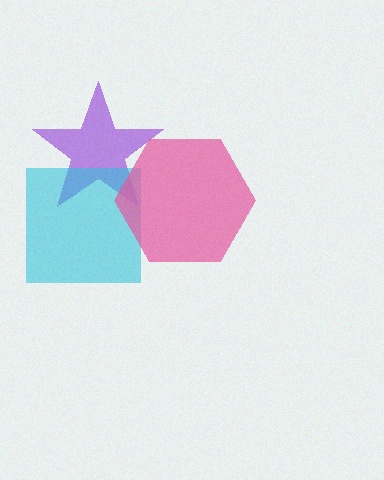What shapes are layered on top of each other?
The layered shapes are: a purple star, a cyan square, a pink hexagon.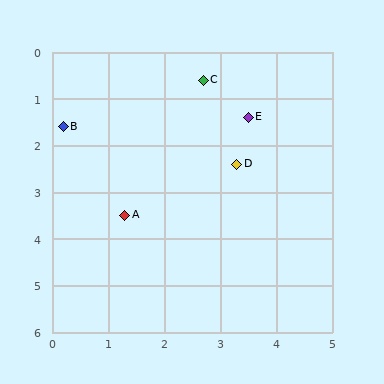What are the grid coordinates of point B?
Point B is at approximately (0.2, 1.6).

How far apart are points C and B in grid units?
Points C and B are about 2.7 grid units apart.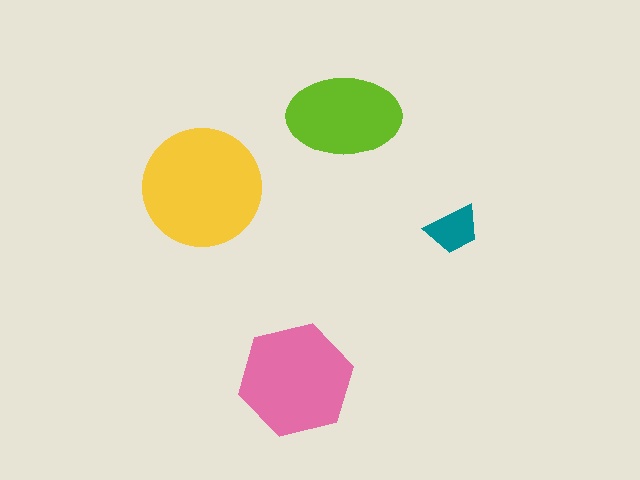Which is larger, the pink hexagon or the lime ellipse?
The pink hexagon.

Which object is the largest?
The yellow circle.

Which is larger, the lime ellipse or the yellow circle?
The yellow circle.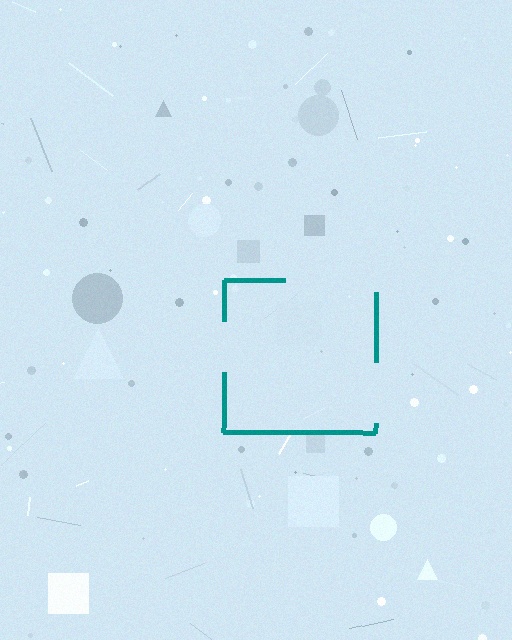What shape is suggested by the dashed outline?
The dashed outline suggests a square.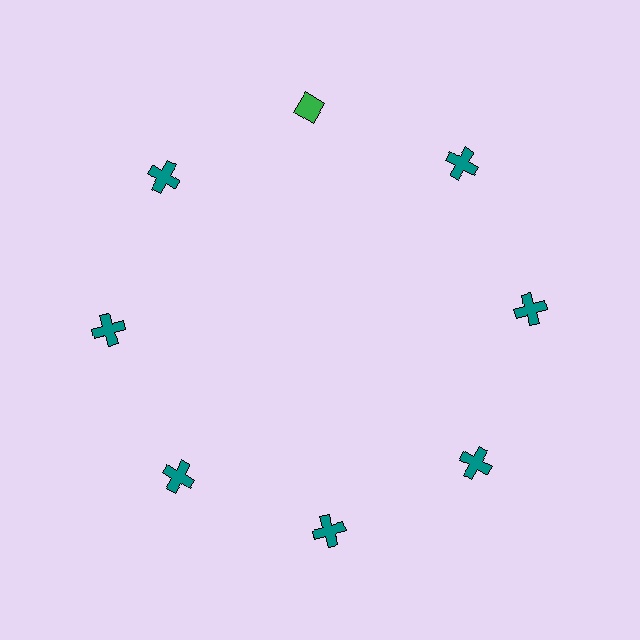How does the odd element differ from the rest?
It differs in both color (green instead of teal) and shape (diamond instead of cross).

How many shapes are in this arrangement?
There are 8 shapes arranged in a ring pattern.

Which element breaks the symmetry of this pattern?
The green diamond at roughly the 12 o'clock position breaks the symmetry. All other shapes are teal crosses.